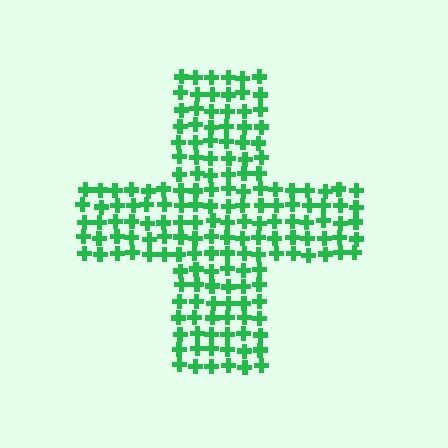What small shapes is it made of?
It is made of small crosses.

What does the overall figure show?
The overall figure shows a cross.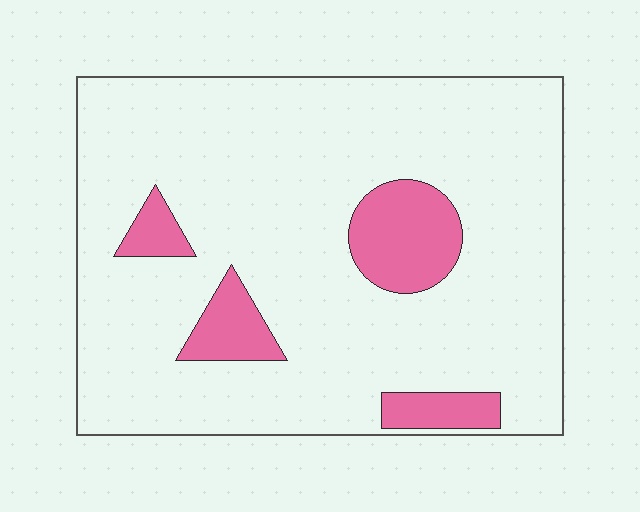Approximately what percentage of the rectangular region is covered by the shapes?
Approximately 15%.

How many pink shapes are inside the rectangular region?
4.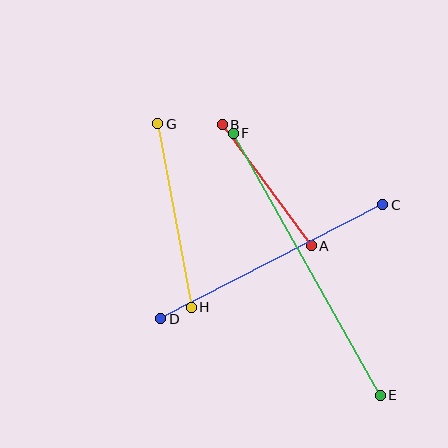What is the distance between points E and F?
The distance is approximately 300 pixels.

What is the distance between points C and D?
The distance is approximately 250 pixels.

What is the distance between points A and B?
The distance is approximately 150 pixels.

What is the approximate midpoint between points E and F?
The midpoint is at approximately (307, 264) pixels.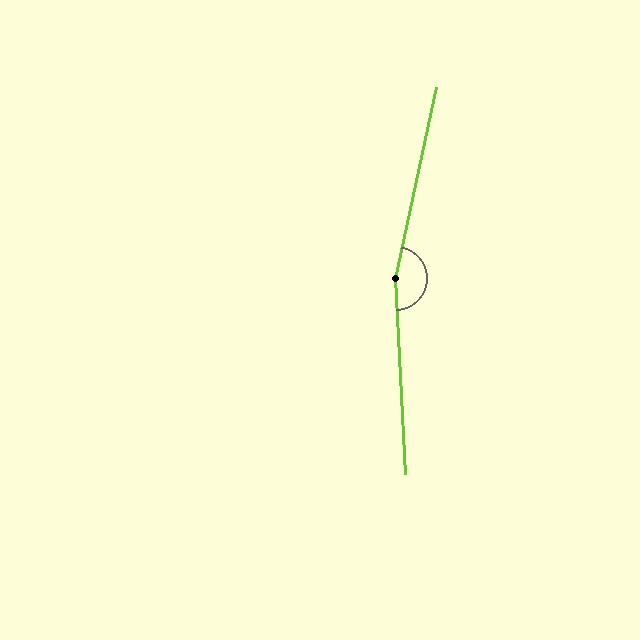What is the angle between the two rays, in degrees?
Approximately 165 degrees.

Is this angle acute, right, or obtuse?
It is obtuse.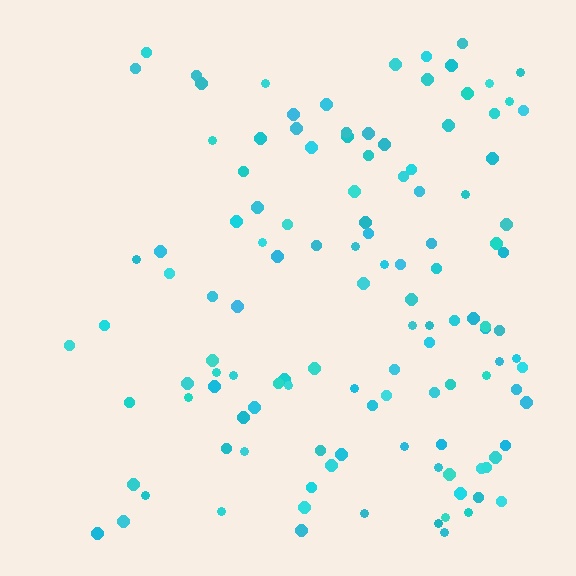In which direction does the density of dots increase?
From left to right, with the right side densest.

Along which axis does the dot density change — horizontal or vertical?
Horizontal.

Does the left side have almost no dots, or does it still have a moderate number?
Still a moderate number, just noticeably fewer than the right.